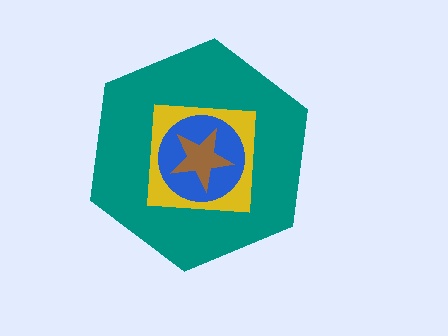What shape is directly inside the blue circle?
The brown star.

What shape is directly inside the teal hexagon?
The yellow square.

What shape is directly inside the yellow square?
The blue circle.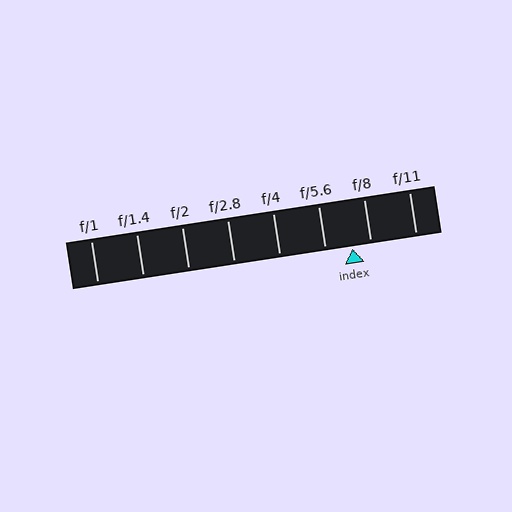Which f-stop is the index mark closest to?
The index mark is closest to f/8.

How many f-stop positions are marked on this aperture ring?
There are 8 f-stop positions marked.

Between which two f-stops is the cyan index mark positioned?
The index mark is between f/5.6 and f/8.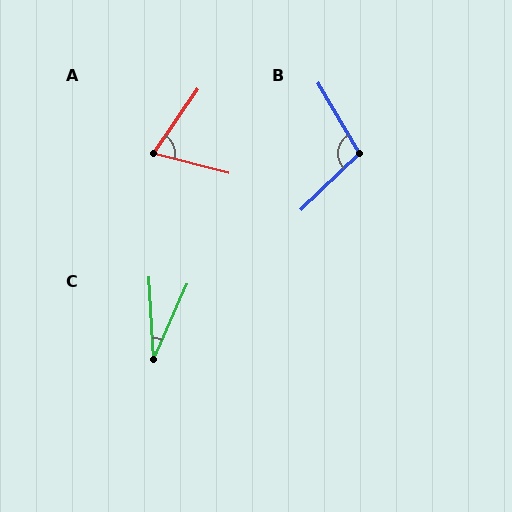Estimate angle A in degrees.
Approximately 70 degrees.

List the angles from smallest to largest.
C (27°), A (70°), B (104°).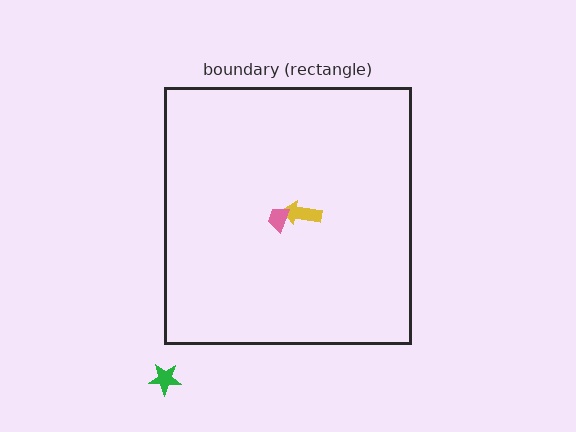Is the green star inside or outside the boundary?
Outside.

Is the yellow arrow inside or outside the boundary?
Inside.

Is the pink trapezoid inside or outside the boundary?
Inside.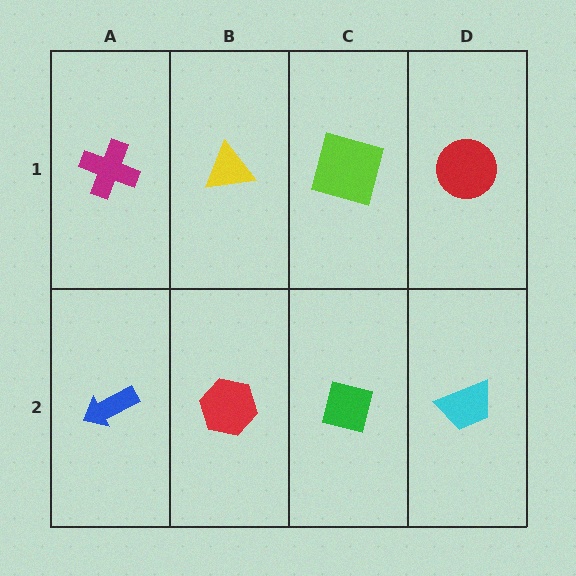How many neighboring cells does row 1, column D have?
2.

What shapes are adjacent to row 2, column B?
A yellow triangle (row 1, column B), a blue arrow (row 2, column A), a green square (row 2, column C).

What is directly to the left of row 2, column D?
A green square.